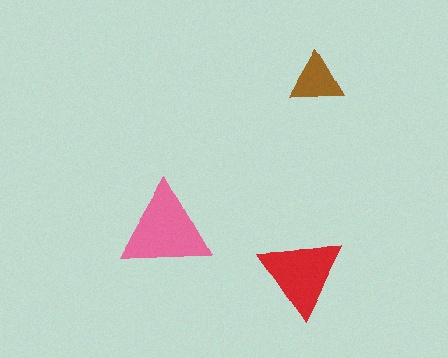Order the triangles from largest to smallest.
the pink one, the red one, the brown one.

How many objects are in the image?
There are 3 objects in the image.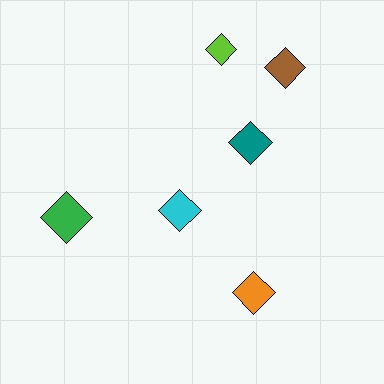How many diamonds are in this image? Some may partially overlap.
There are 6 diamonds.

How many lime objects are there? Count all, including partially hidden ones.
There is 1 lime object.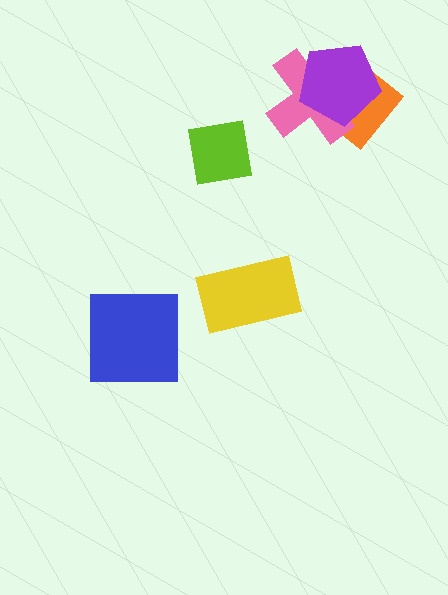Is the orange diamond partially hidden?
Yes, it is partially covered by another shape.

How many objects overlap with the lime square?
0 objects overlap with the lime square.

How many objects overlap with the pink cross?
2 objects overlap with the pink cross.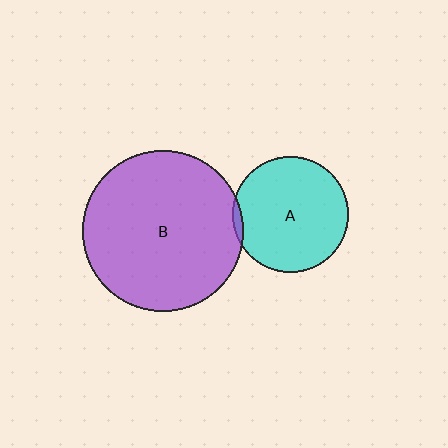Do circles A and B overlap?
Yes.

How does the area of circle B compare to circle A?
Approximately 1.9 times.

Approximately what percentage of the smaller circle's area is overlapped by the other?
Approximately 5%.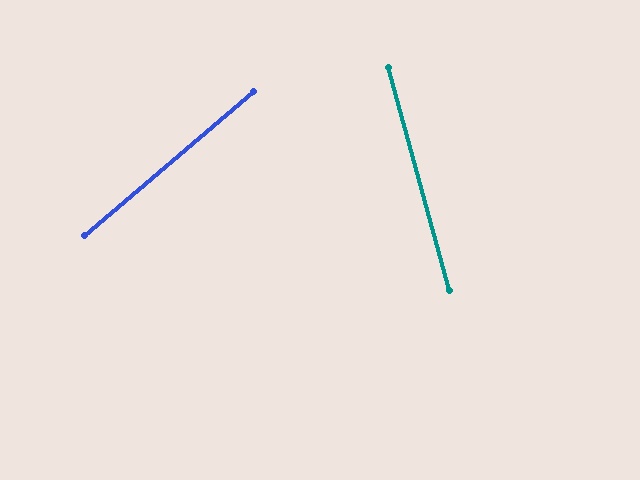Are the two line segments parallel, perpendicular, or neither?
Neither parallel nor perpendicular — they differ by about 65°.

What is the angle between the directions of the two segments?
Approximately 65 degrees.